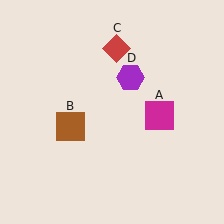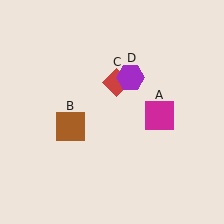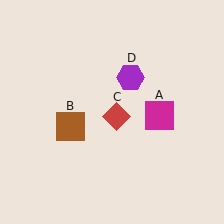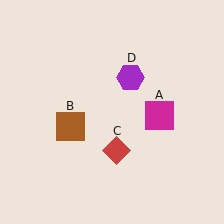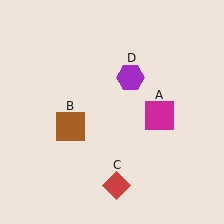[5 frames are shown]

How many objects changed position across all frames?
1 object changed position: red diamond (object C).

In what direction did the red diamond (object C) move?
The red diamond (object C) moved down.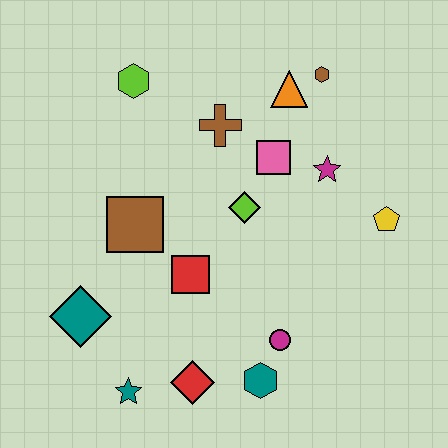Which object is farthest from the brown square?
The yellow pentagon is farthest from the brown square.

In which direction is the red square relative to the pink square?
The red square is below the pink square.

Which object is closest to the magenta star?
The pink square is closest to the magenta star.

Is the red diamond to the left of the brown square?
No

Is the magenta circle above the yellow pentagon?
No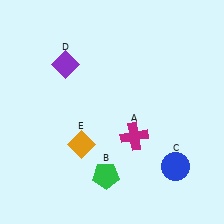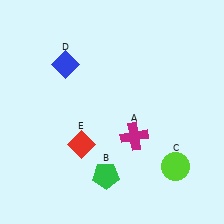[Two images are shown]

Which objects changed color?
C changed from blue to lime. D changed from purple to blue. E changed from orange to red.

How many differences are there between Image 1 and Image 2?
There are 3 differences between the two images.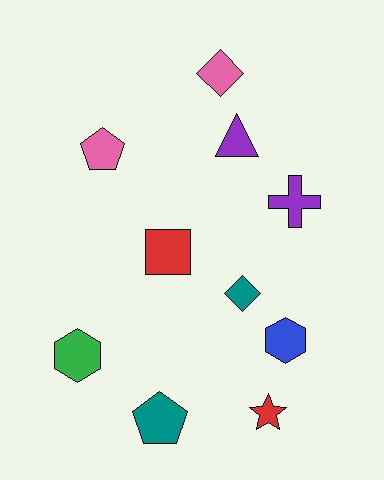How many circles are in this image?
There are no circles.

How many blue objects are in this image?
There is 1 blue object.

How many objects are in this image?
There are 10 objects.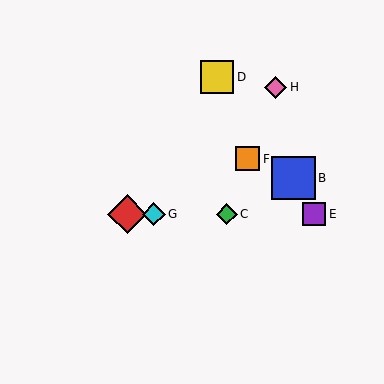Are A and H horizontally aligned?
No, A is at y≈214 and H is at y≈87.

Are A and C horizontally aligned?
Yes, both are at y≈214.